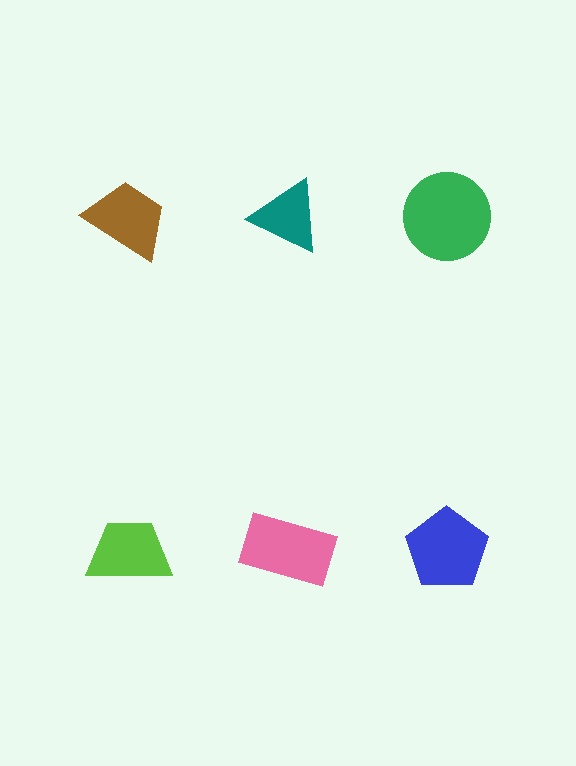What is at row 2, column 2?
A pink rectangle.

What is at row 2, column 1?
A lime trapezoid.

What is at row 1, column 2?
A teal triangle.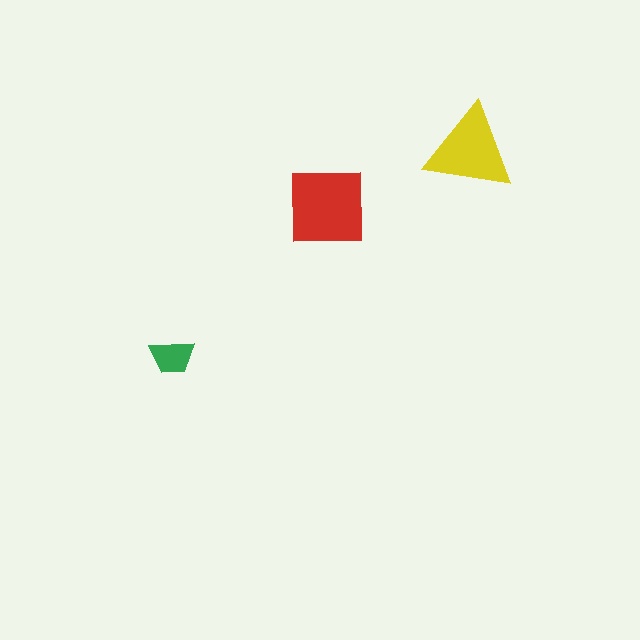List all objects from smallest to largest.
The green trapezoid, the yellow triangle, the red square.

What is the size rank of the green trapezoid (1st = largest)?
3rd.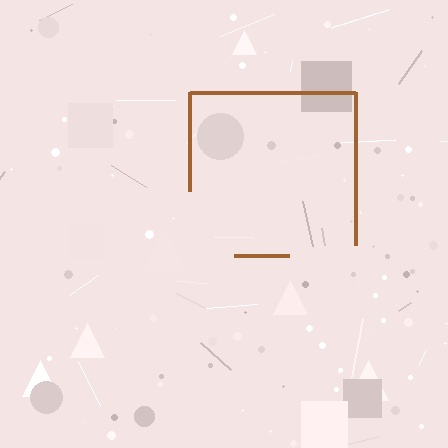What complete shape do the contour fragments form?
The contour fragments form a square.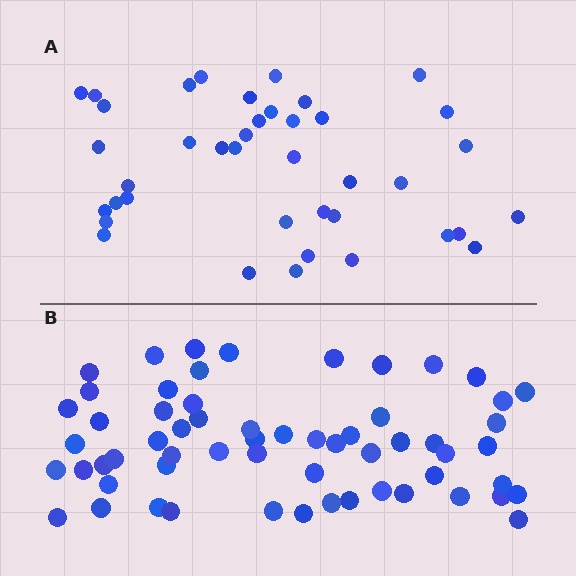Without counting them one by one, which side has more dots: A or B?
Region B (the bottom region) has more dots.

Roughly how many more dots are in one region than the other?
Region B has approximately 20 more dots than region A.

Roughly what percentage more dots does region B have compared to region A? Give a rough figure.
About 50% more.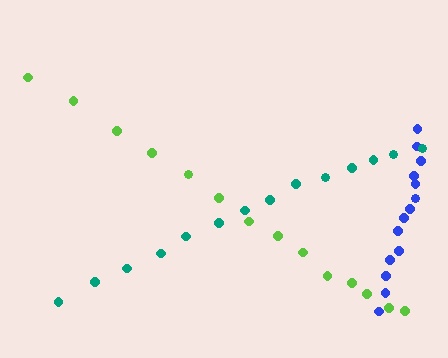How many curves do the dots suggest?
There are 3 distinct paths.